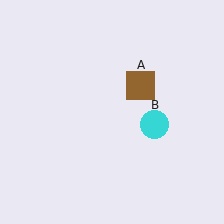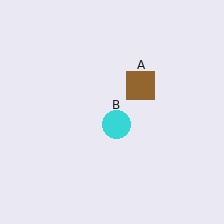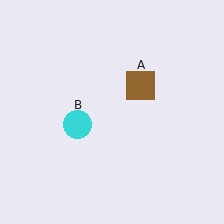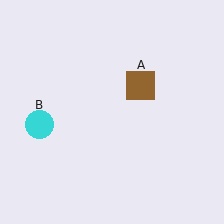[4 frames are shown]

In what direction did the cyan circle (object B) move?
The cyan circle (object B) moved left.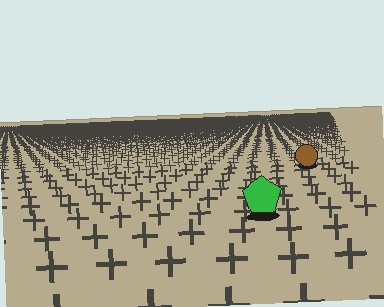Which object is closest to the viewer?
The green pentagon is closest. The texture marks near it are larger and more spread out.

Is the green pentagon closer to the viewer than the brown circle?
Yes. The green pentagon is closer — you can tell from the texture gradient: the ground texture is coarser near it.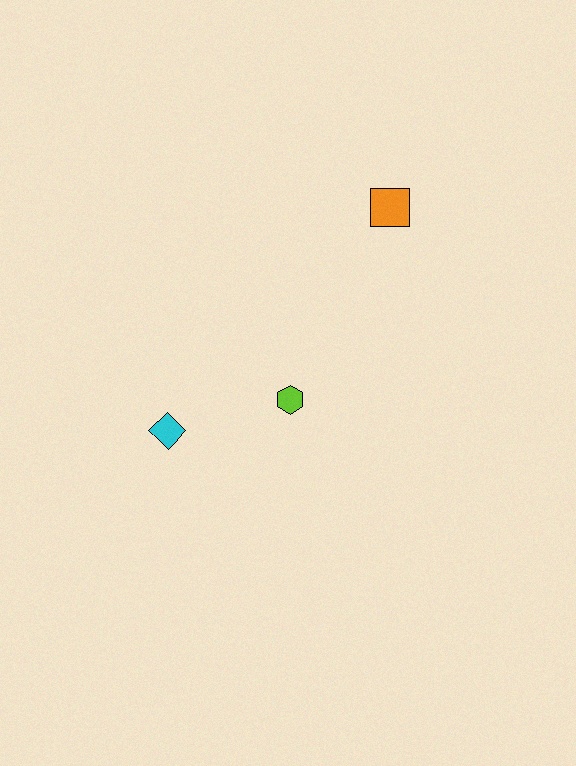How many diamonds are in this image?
There is 1 diamond.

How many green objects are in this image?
There are no green objects.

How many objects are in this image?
There are 3 objects.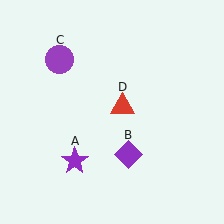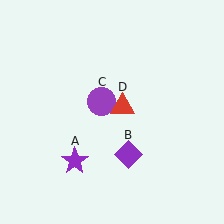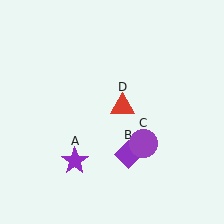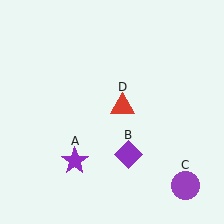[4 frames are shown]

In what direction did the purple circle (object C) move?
The purple circle (object C) moved down and to the right.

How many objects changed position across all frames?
1 object changed position: purple circle (object C).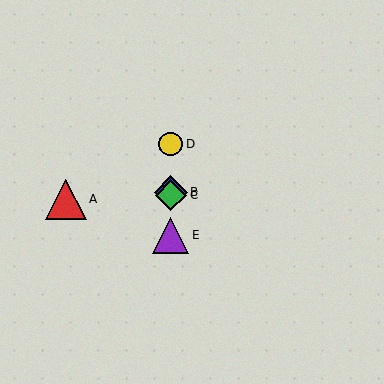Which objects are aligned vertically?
Objects B, C, D, E are aligned vertically.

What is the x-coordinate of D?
Object D is at x≈171.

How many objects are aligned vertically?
4 objects (B, C, D, E) are aligned vertically.